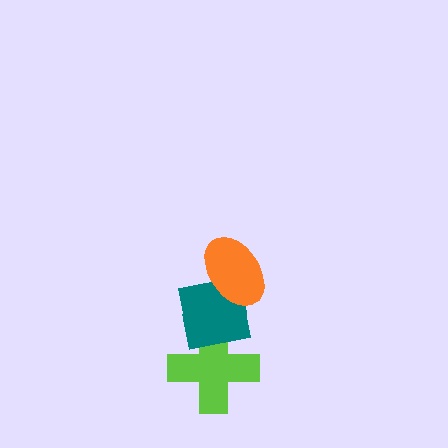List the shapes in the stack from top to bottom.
From top to bottom: the orange ellipse, the teal square, the lime cross.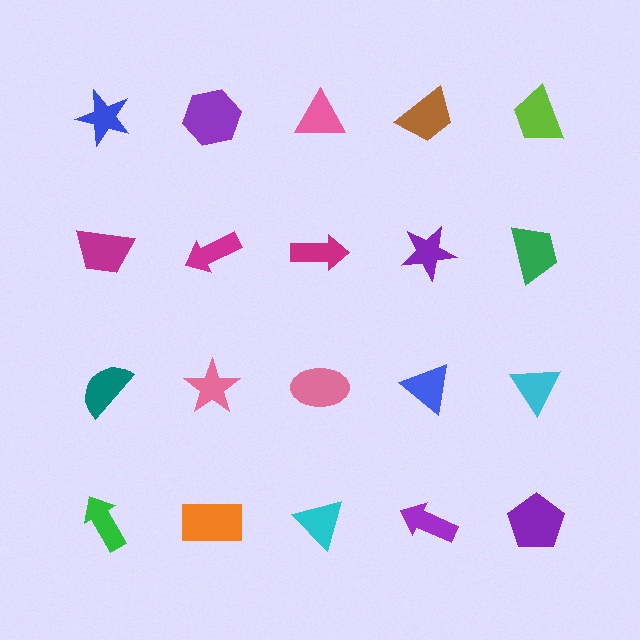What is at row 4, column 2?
An orange rectangle.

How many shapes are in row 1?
5 shapes.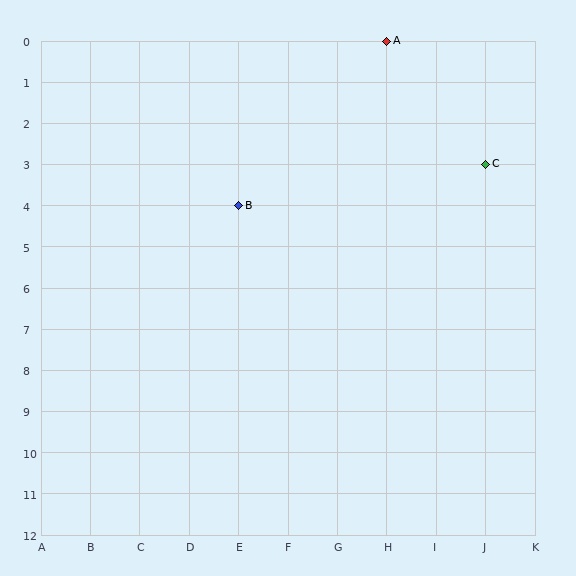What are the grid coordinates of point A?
Point A is at grid coordinates (H, 0).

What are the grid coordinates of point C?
Point C is at grid coordinates (J, 3).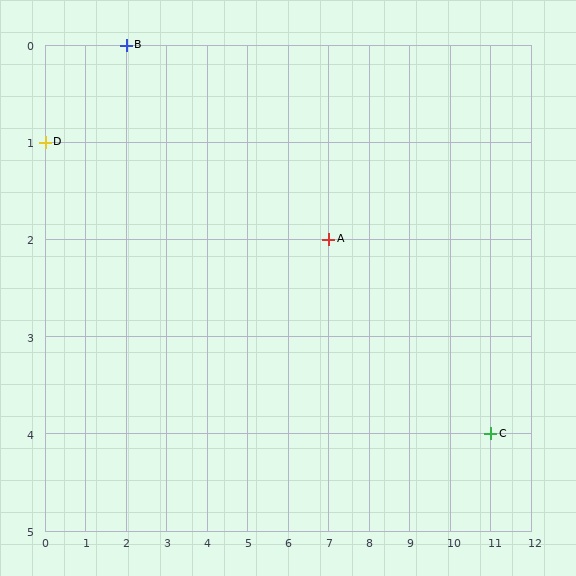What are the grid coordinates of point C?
Point C is at grid coordinates (11, 4).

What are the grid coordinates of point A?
Point A is at grid coordinates (7, 2).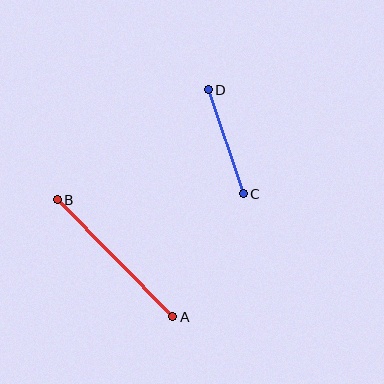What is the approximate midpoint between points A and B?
The midpoint is at approximately (115, 258) pixels.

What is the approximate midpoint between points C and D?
The midpoint is at approximately (226, 142) pixels.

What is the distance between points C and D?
The distance is approximately 110 pixels.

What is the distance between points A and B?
The distance is approximately 165 pixels.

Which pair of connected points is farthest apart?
Points A and B are farthest apart.